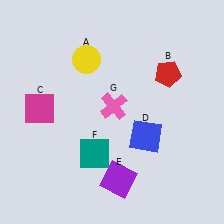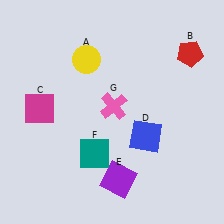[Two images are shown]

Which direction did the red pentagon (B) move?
The red pentagon (B) moved right.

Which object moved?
The red pentagon (B) moved right.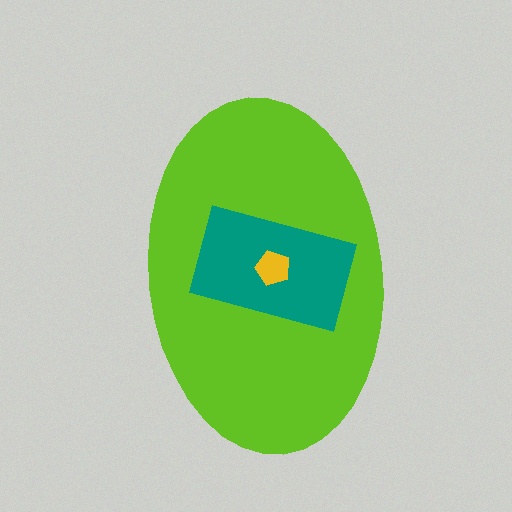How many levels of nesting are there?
3.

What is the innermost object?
The yellow pentagon.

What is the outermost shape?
The lime ellipse.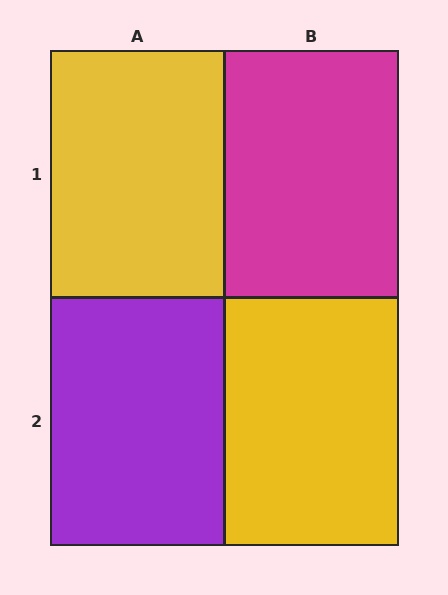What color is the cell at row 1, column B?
Magenta.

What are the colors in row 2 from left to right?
Purple, yellow.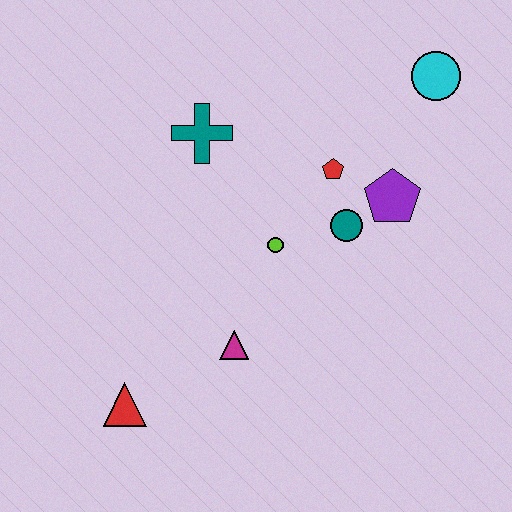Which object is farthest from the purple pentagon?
The red triangle is farthest from the purple pentagon.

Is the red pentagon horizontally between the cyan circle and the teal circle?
No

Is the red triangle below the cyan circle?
Yes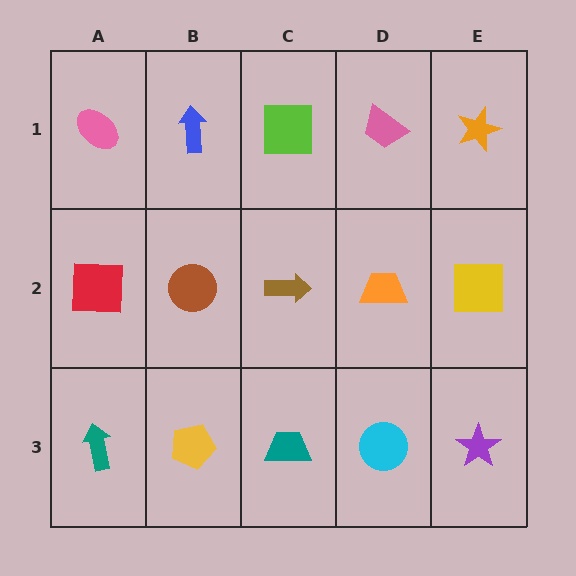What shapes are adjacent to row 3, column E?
A yellow square (row 2, column E), a cyan circle (row 3, column D).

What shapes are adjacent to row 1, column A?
A red square (row 2, column A), a blue arrow (row 1, column B).